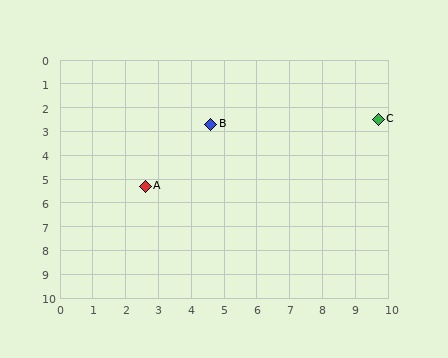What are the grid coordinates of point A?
Point A is at approximately (2.6, 5.3).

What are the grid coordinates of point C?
Point C is at approximately (9.7, 2.5).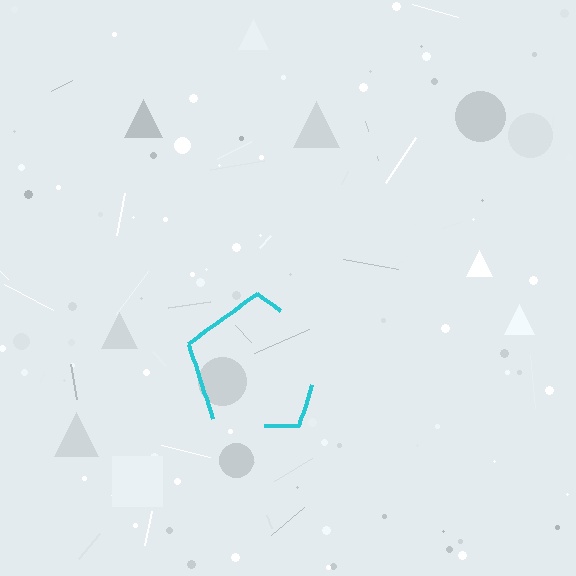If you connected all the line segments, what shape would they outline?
They would outline a pentagon.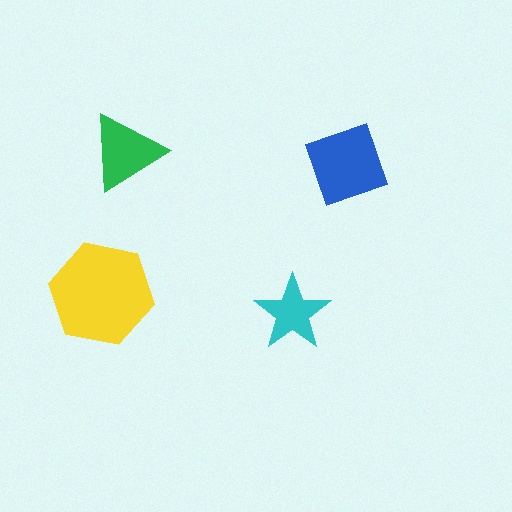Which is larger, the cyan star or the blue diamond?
The blue diamond.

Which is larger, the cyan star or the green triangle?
The green triangle.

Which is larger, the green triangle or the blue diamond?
The blue diamond.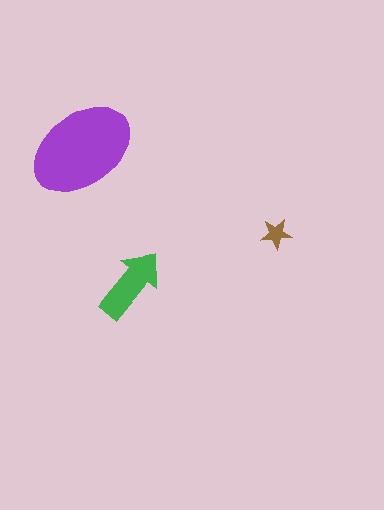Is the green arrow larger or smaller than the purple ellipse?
Smaller.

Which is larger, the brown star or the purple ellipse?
The purple ellipse.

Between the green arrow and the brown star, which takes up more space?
The green arrow.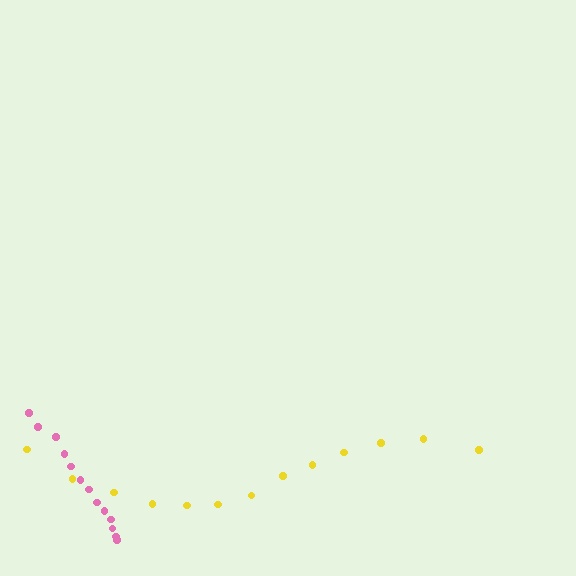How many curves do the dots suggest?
There are 2 distinct paths.